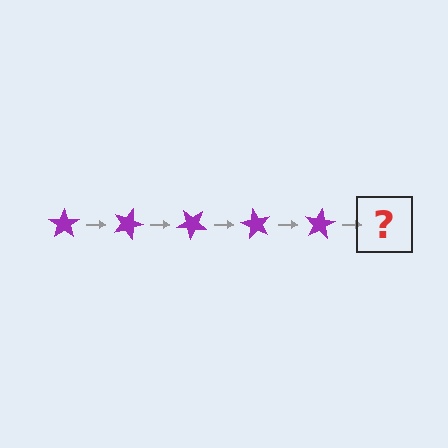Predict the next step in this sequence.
The next step is a purple star rotated 100 degrees.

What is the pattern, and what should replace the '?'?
The pattern is that the star rotates 20 degrees each step. The '?' should be a purple star rotated 100 degrees.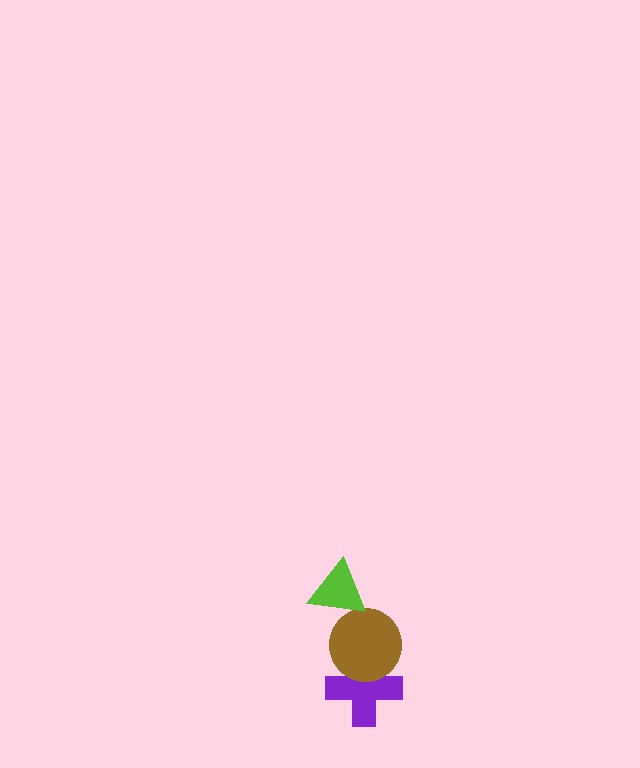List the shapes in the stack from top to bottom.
From top to bottom: the lime triangle, the brown circle, the purple cross.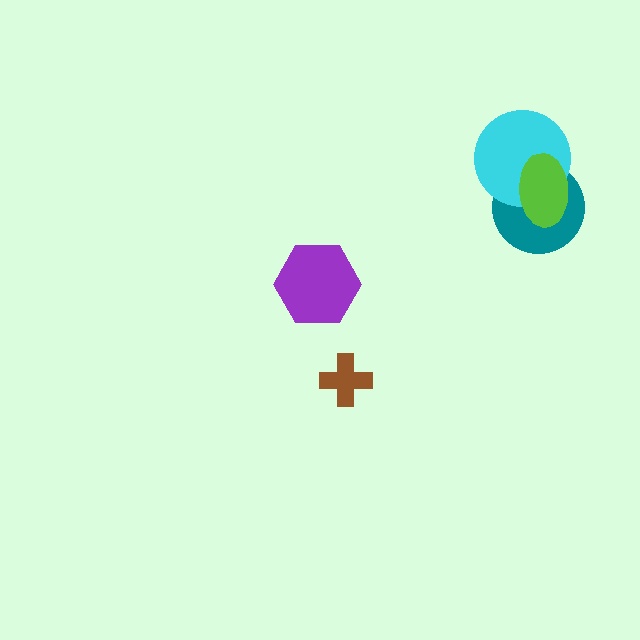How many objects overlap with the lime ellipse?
2 objects overlap with the lime ellipse.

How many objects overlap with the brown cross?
0 objects overlap with the brown cross.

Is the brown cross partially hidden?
No, no other shape covers it.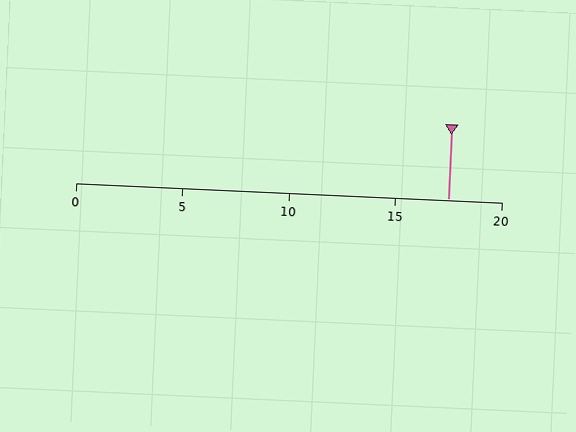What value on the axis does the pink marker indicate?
The marker indicates approximately 17.5.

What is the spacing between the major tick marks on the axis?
The major ticks are spaced 5 apart.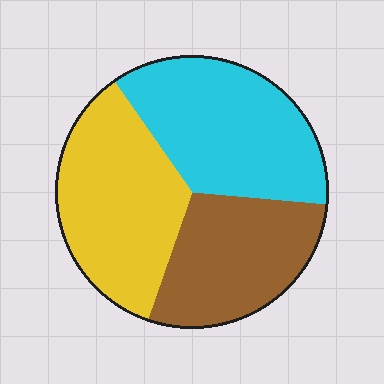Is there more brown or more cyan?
Cyan.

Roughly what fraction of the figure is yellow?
Yellow takes up between a third and a half of the figure.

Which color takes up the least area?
Brown, at roughly 30%.